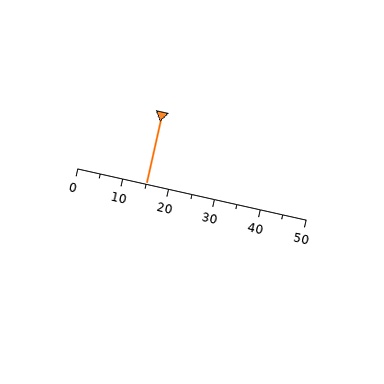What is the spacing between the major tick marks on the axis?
The major ticks are spaced 10 apart.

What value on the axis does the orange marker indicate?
The marker indicates approximately 15.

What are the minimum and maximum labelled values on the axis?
The axis runs from 0 to 50.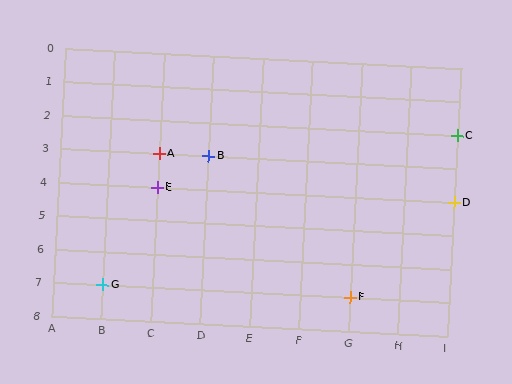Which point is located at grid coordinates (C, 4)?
Point E is at (C, 4).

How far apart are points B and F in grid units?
Points B and F are 3 columns and 4 rows apart (about 5.0 grid units diagonally).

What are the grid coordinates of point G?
Point G is at grid coordinates (B, 7).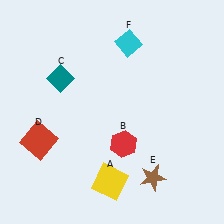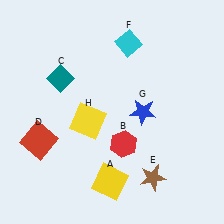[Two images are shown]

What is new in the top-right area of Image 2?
A blue star (G) was added in the top-right area of Image 2.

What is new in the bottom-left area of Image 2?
A yellow square (H) was added in the bottom-left area of Image 2.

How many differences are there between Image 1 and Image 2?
There are 2 differences between the two images.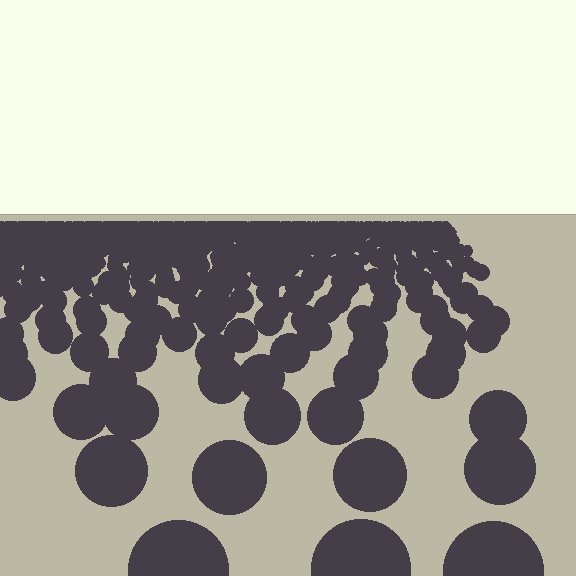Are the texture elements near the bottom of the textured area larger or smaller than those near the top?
Larger. Near the bottom, elements are closer to the viewer and appear at a bigger on-screen size.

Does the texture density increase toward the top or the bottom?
Density increases toward the top.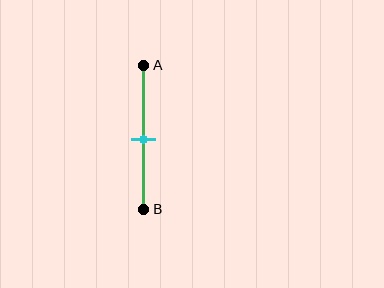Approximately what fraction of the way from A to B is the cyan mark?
The cyan mark is approximately 50% of the way from A to B.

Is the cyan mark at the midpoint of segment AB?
Yes, the mark is approximately at the midpoint.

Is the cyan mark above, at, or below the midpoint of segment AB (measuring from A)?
The cyan mark is approximately at the midpoint of segment AB.